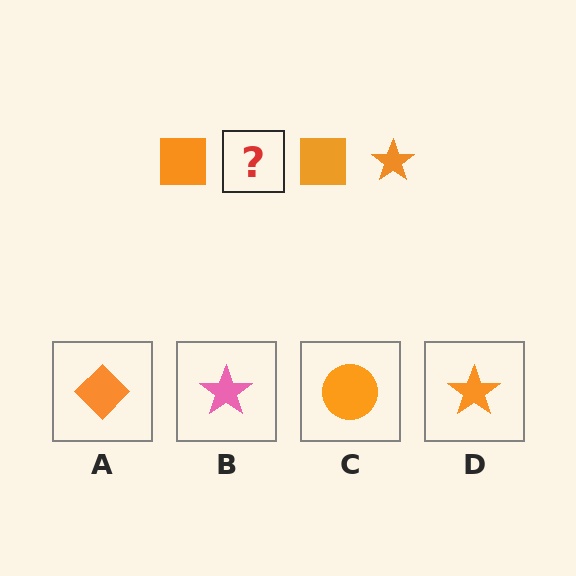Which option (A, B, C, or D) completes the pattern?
D.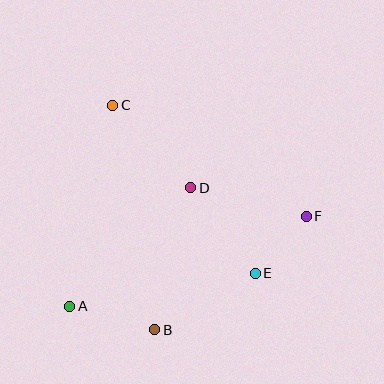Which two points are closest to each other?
Points E and F are closest to each other.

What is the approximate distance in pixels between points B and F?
The distance between B and F is approximately 189 pixels.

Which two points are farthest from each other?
Points A and F are farthest from each other.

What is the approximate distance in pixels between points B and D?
The distance between B and D is approximately 147 pixels.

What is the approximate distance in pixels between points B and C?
The distance between B and C is approximately 228 pixels.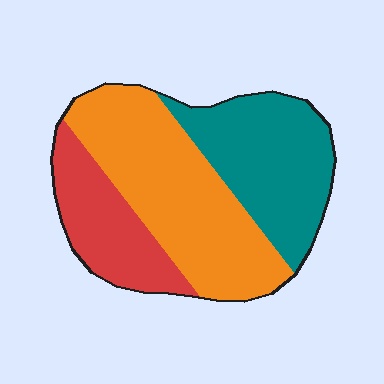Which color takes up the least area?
Red, at roughly 20%.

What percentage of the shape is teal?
Teal covers 33% of the shape.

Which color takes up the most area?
Orange, at roughly 45%.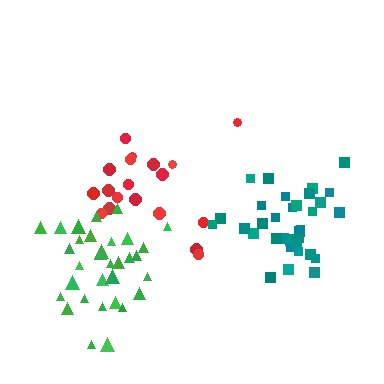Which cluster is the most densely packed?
Teal.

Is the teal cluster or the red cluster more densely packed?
Teal.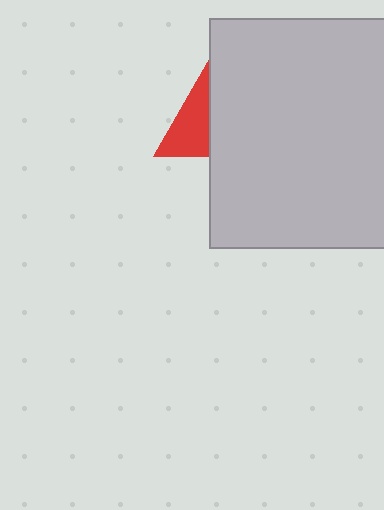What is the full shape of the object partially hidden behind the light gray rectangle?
The partially hidden object is a red triangle.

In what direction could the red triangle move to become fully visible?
The red triangle could move left. That would shift it out from behind the light gray rectangle entirely.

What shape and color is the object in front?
The object in front is a light gray rectangle.